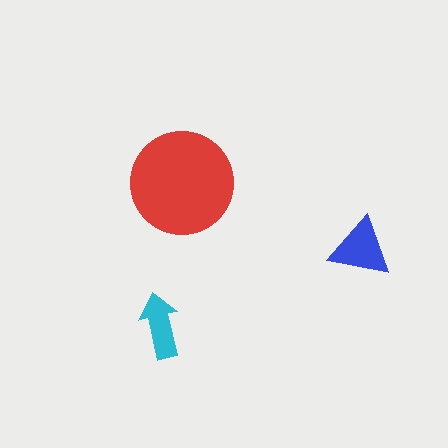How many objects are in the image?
There are 3 objects in the image.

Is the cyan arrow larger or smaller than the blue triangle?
Smaller.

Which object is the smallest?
The cyan arrow.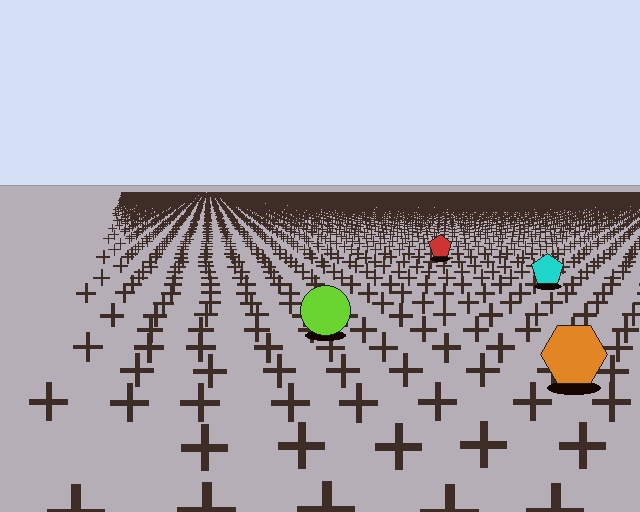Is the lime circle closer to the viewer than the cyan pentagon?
Yes. The lime circle is closer — you can tell from the texture gradient: the ground texture is coarser near it.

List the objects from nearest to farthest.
From nearest to farthest: the orange hexagon, the lime circle, the cyan pentagon, the red pentagon.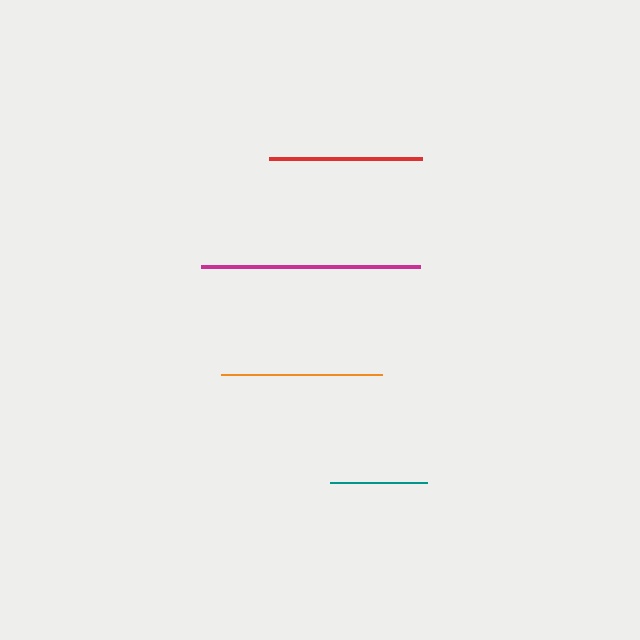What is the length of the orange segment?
The orange segment is approximately 161 pixels long.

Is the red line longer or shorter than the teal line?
The red line is longer than the teal line.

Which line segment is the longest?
The magenta line is the longest at approximately 219 pixels.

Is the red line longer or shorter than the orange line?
The orange line is longer than the red line.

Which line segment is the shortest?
The teal line is the shortest at approximately 96 pixels.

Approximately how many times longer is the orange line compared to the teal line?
The orange line is approximately 1.7 times the length of the teal line.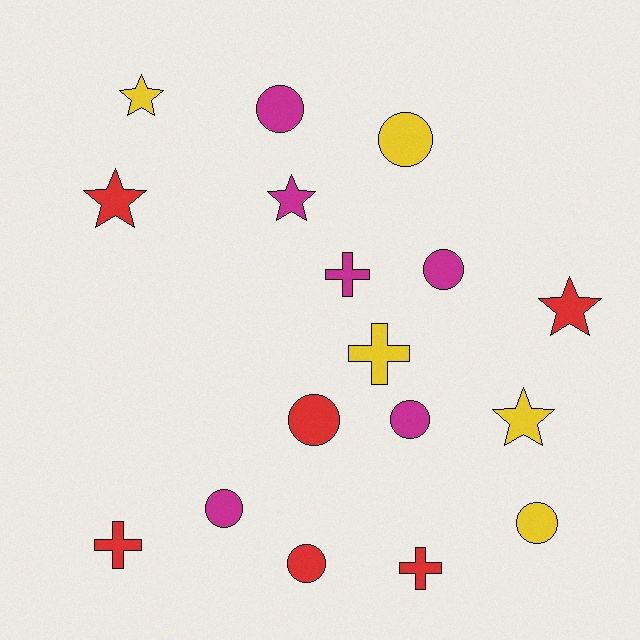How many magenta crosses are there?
There is 1 magenta cross.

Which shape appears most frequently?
Circle, with 8 objects.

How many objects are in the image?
There are 17 objects.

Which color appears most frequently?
Red, with 6 objects.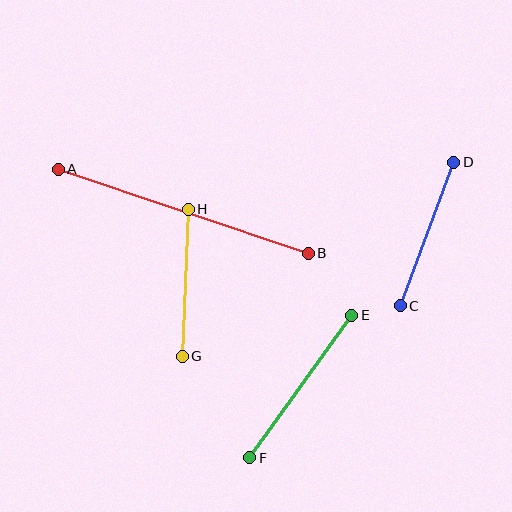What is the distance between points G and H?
The distance is approximately 147 pixels.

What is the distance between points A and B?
The distance is approximately 264 pixels.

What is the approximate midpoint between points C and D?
The midpoint is at approximately (427, 234) pixels.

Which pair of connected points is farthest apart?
Points A and B are farthest apart.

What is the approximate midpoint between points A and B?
The midpoint is at approximately (183, 211) pixels.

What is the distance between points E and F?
The distance is approximately 175 pixels.